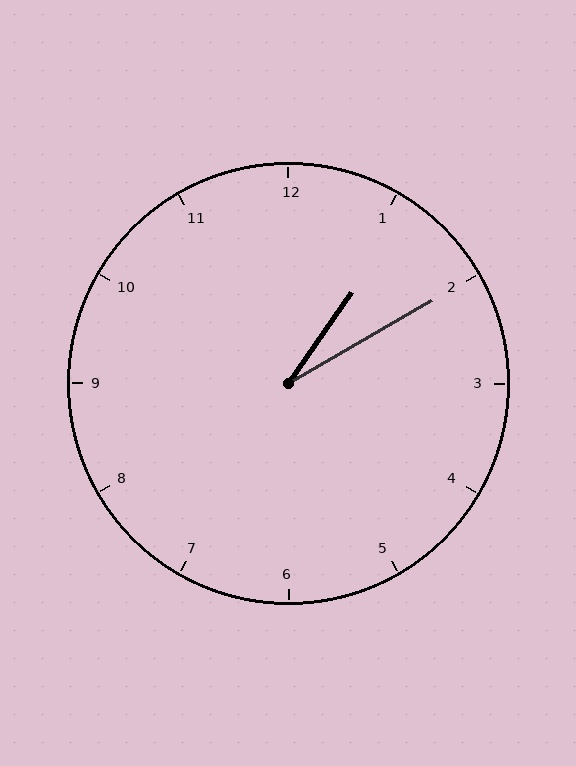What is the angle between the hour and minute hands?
Approximately 25 degrees.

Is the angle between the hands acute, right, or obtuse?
It is acute.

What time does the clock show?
1:10.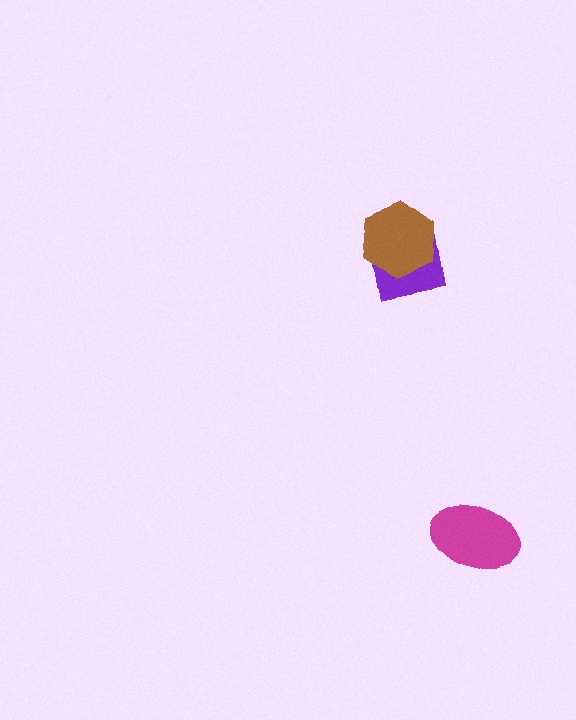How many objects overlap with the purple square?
1 object overlaps with the purple square.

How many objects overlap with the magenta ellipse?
0 objects overlap with the magenta ellipse.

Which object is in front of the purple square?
The brown hexagon is in front of the purple square.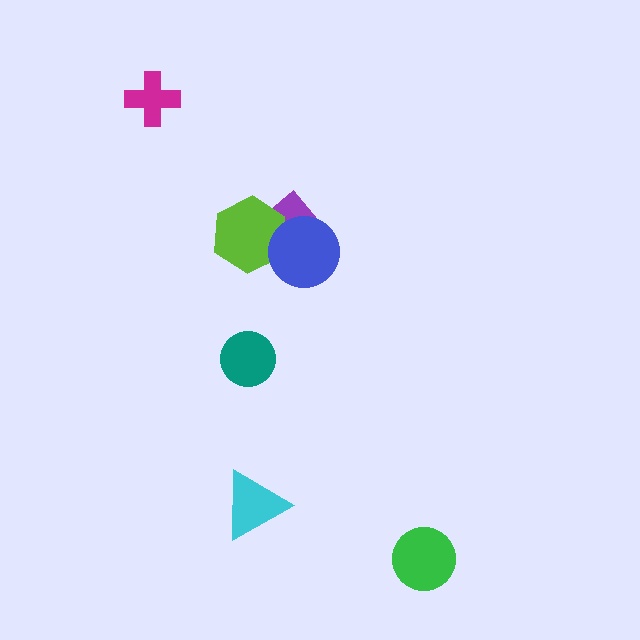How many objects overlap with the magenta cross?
0 objects overlap with the magenta cross.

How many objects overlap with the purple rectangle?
2 objects overlap with the purple rectangle.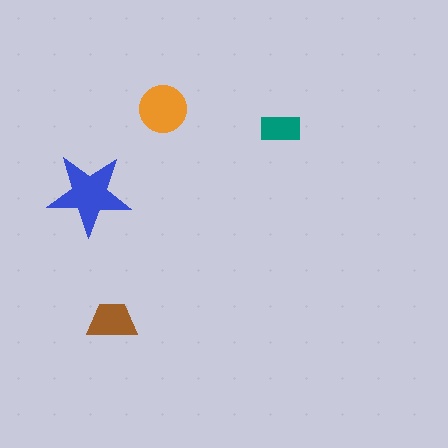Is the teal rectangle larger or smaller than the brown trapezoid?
Smaller.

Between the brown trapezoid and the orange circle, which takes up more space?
The orange circle.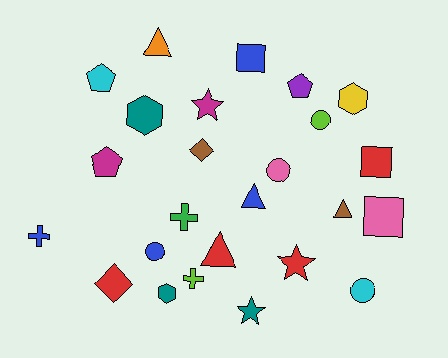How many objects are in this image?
There are 25 objects.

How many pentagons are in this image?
There are 3 pentagons.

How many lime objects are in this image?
There are 2 lime objects.